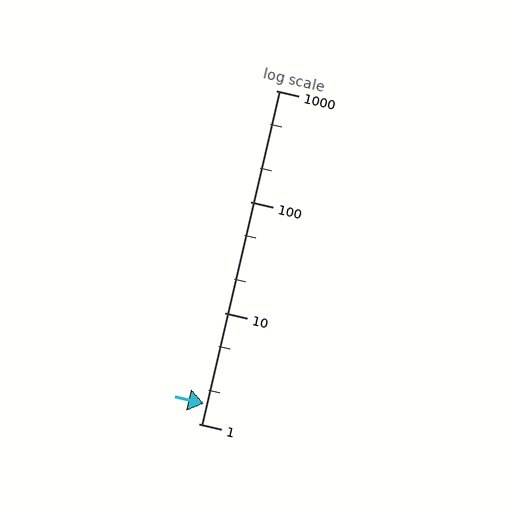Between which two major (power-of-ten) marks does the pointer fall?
The pointer is between 1 and 10.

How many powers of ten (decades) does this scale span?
The scale spans 3 decades, from 1 to 1000.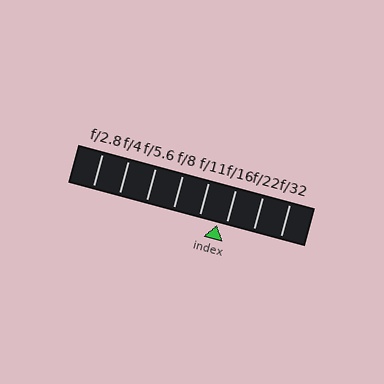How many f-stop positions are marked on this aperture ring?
There are 8 f-stop positions marked.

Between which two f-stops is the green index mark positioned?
The index mark is between f/11 and f/16.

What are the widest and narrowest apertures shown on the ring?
The widest aperture shown is f/2.8 and the narrowest is f/32.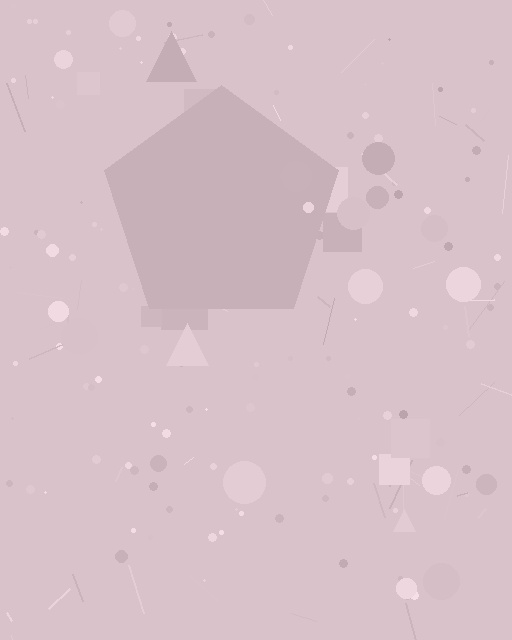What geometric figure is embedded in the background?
A pentagon is embedded in the background.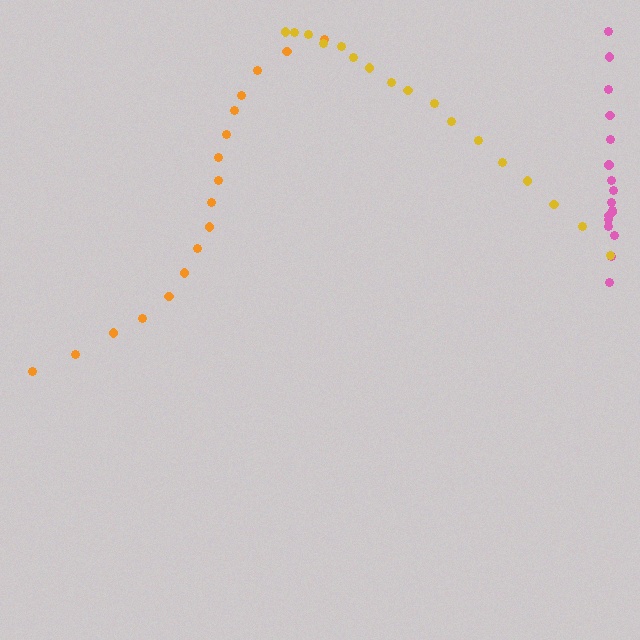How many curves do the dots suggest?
There are 3 distinct paths.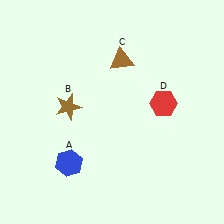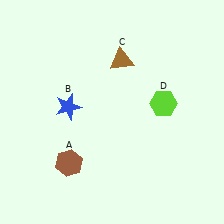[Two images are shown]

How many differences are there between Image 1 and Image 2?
There are 3 differences between the two images.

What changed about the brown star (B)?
In Image 1, B is brown. In Image 2, it changed to blue.